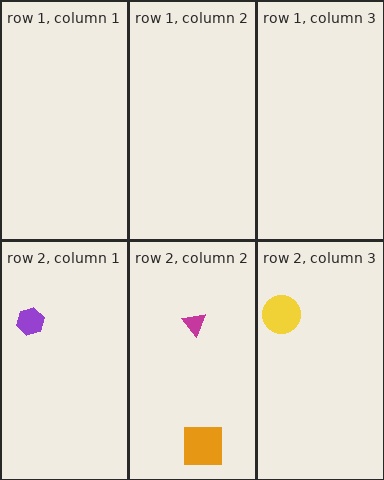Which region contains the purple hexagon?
The row 2, column 1 region.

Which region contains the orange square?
The row 2, column 2 region.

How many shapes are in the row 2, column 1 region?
1.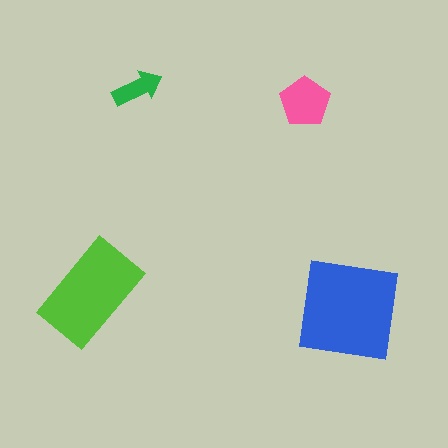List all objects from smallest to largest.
The green arrow, the pink pentagon, the lime rectangle, the blue square.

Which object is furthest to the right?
The blue square is rightmost.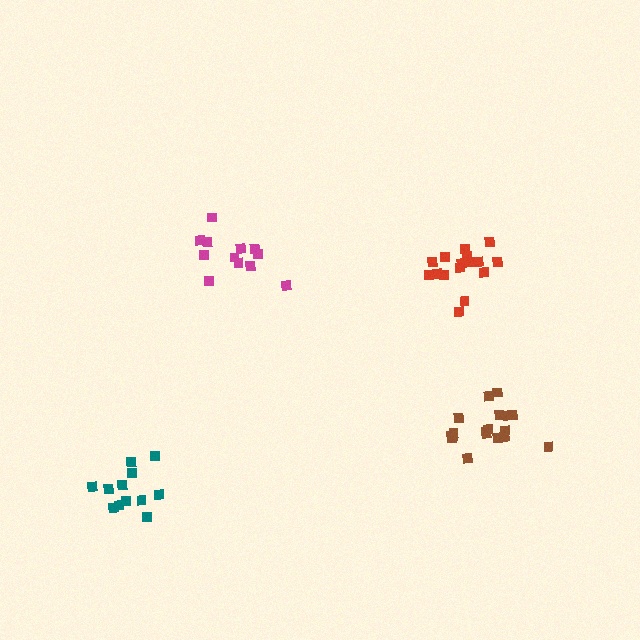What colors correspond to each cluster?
The clusters are colored: magenta, red, brown, teal.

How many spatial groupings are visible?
There are 4 spatial groupings.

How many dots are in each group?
Group 1: 12 dots, Group 2: 16 dots, Group 3: 18 dots, Group 4: 12 dots (58 total).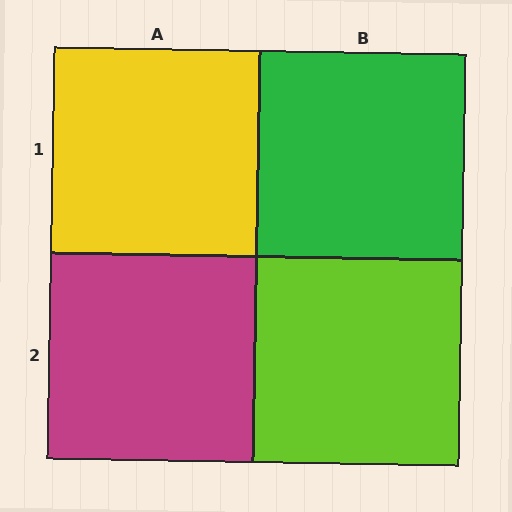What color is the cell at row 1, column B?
Green.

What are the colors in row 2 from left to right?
Magenta, lime.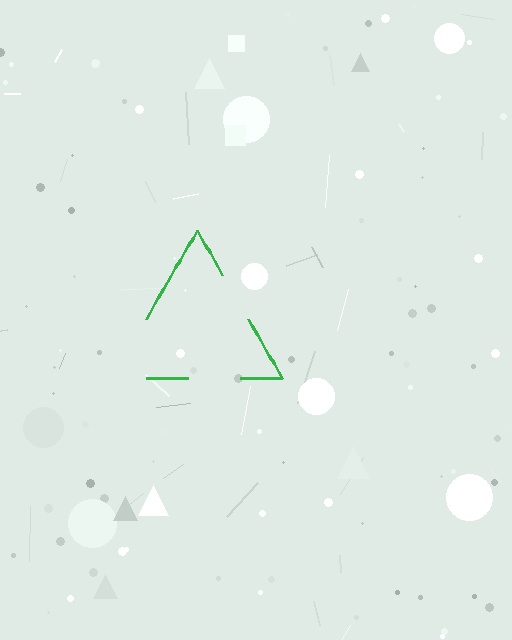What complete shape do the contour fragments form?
The contour fragments form a triangle.